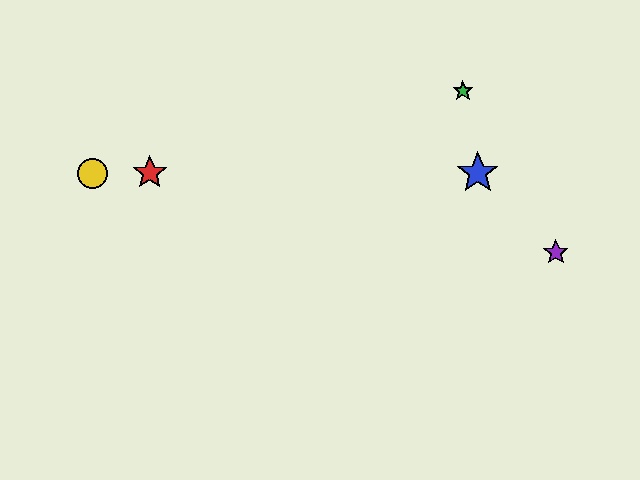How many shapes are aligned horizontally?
3 shapes (the red star, the blue star, the yellow circle) are aligned horizontally.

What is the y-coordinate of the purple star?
The purple star is at y≈253.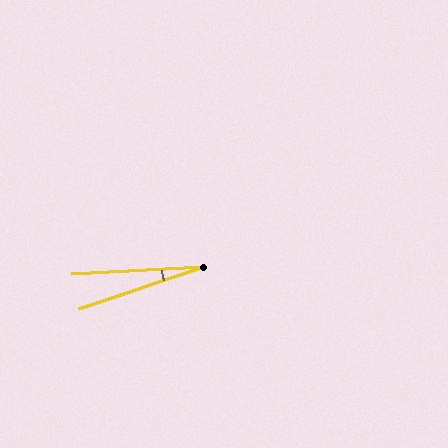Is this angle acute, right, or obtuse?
It is acute.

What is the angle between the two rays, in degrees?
Approximately 16 degrees.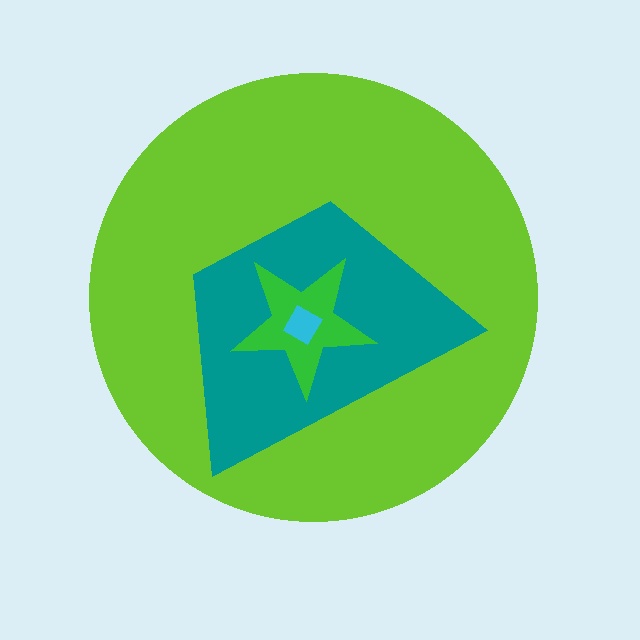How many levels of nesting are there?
4.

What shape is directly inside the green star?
The cyan square.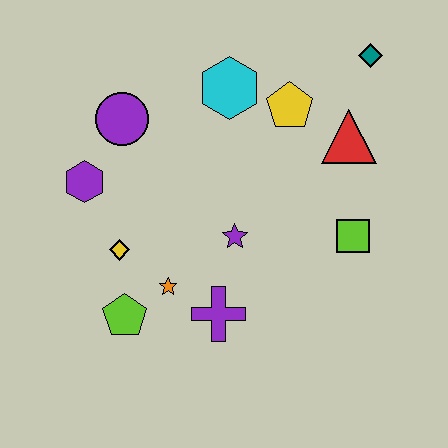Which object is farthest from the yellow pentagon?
The lime pentagon is farthest from the yellow pentagon.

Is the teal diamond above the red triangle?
Yes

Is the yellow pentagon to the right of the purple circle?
Yes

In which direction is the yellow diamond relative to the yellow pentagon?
The yellow diamond is to the left of the yellow pentagon.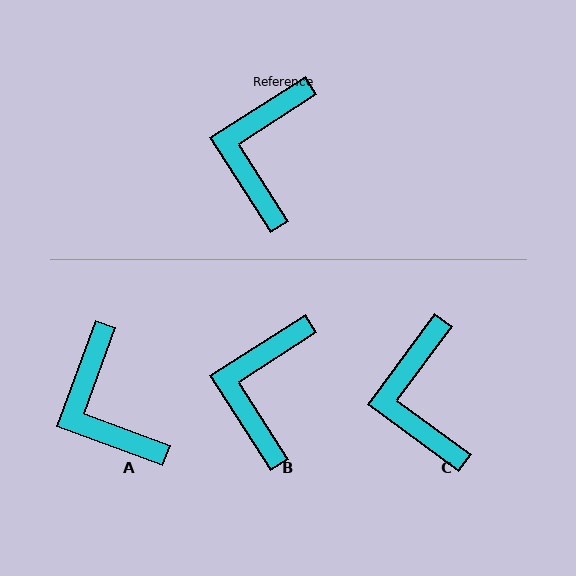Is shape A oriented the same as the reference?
No, it is off by about 37 degrees.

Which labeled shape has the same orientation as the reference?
B.